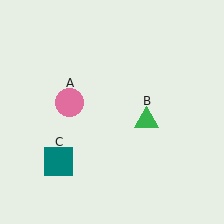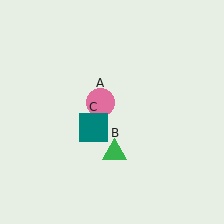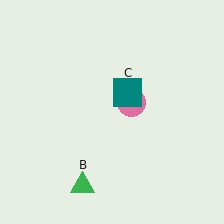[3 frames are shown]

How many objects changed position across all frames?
3 objects changed position: pink circle (object A), green triangle (object B), teal square (object C).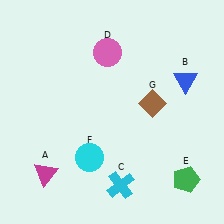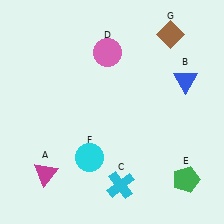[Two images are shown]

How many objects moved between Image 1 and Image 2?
1 object moved between the two images.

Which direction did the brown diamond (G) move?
The brown diamond (G) moved up.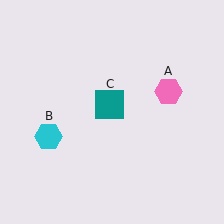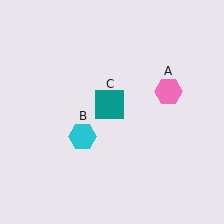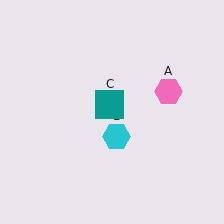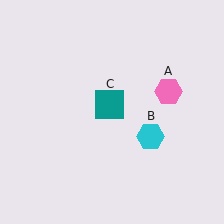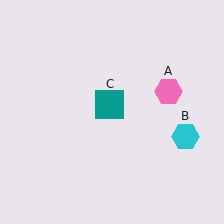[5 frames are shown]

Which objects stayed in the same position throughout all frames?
Pink hexagon (object A) and teal square (object C) remained stationary.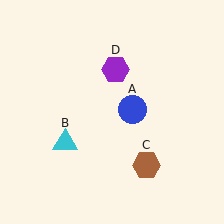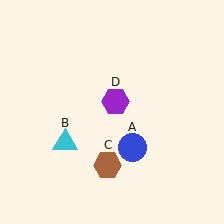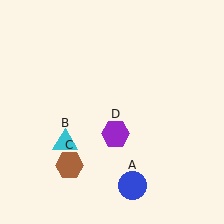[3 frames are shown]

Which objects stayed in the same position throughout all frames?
Cyan triangle (object B) remained stationary.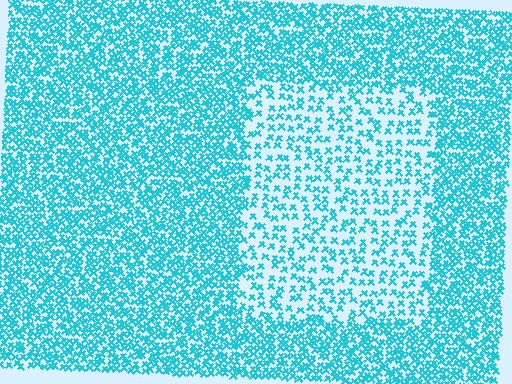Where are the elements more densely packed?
The elements are more densely packed outside the rectangle boundary.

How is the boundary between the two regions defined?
The boundary is defined by a change in element density (approximately 2.2x ratio). All elements are the same color, size, and shape.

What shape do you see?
I see a rectangle.